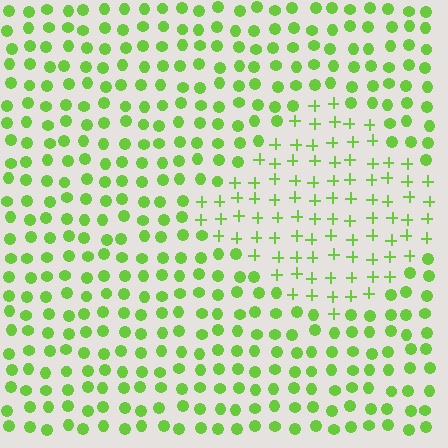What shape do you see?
I see a diamond.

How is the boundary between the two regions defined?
The boundary is defined by a change in element shape: plus signs inside vs. circles outside. All elements share the same color and spacing.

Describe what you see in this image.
The image is filled with small lime elements arranged in a uniform grid. A diamond-shaped region contains plus signs, while the surrounding area contains circles. The boundary is defined purely by the change in element shape.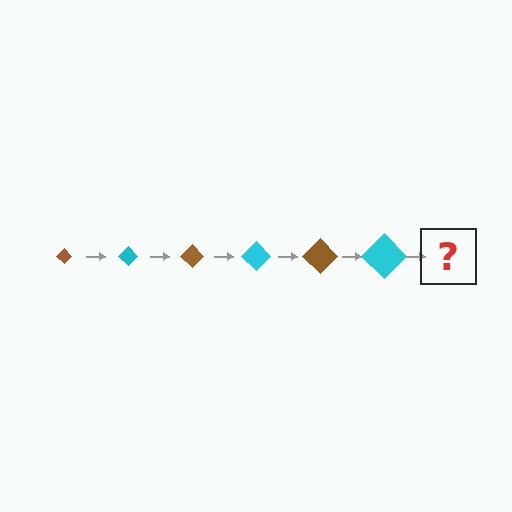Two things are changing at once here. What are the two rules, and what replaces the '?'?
The two rules are that the diamond grows larger each step and the color cycles through brown and cyan. The '?' should be a brown diamond, larger than the previous one.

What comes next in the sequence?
The next element should be a brown diamond, larger than the previous one.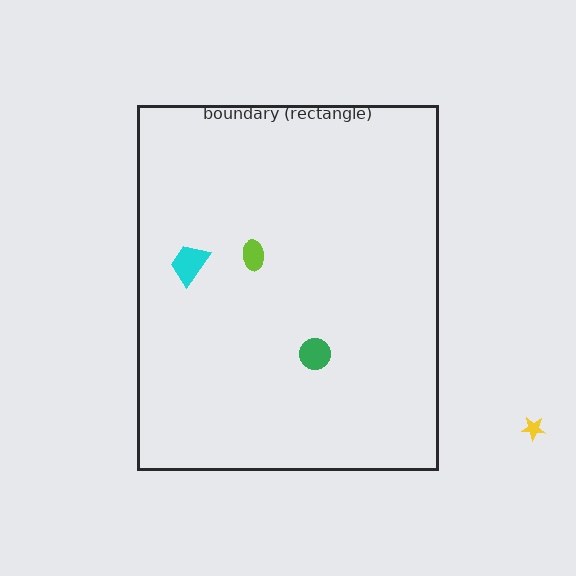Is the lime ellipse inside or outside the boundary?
Inside.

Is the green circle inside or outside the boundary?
Inside.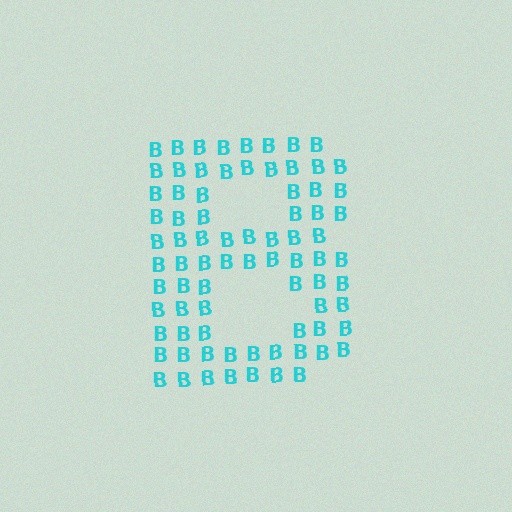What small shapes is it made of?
It is made of small letter B's.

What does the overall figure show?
The overall figure shows the letter B.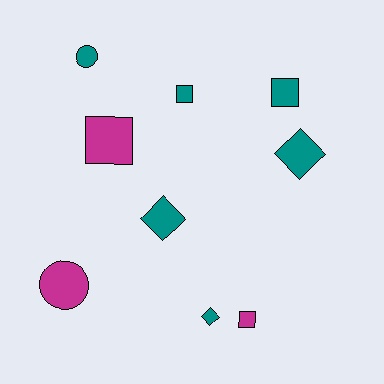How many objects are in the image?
There are 9 objects.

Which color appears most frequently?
Teal, with 6 objects.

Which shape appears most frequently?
Square, with 4 objects.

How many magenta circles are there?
There is 1 magenta circle.